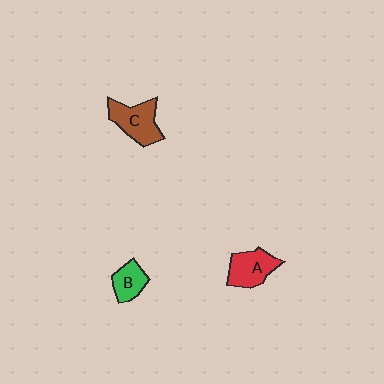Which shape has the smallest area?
Shape B (green).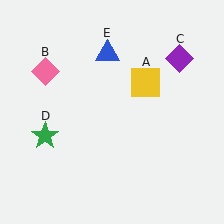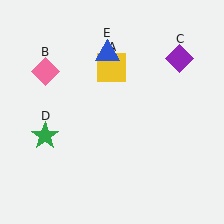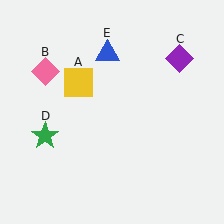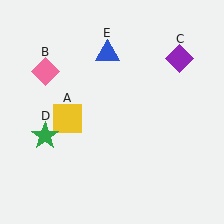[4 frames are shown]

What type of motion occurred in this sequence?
The yellow square (object A) rotated counterclockwise around the center of the scene.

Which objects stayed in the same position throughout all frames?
Pink diamond (object B) and purple diamond (object C) and green star (object D) and blue triangle (object E) remained stationary.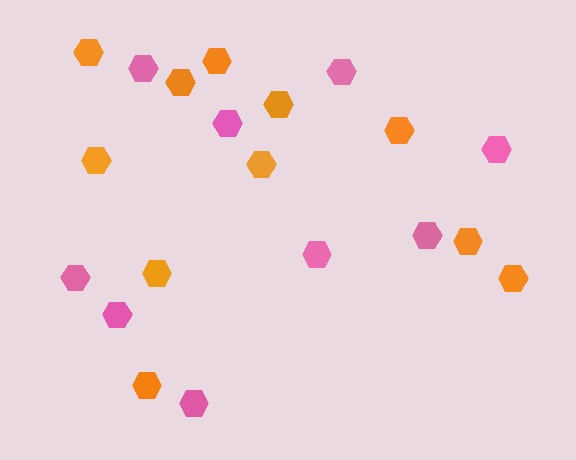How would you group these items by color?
There are 2 groups: one group of orange hexagons (11) and one group of pink hexagons (9).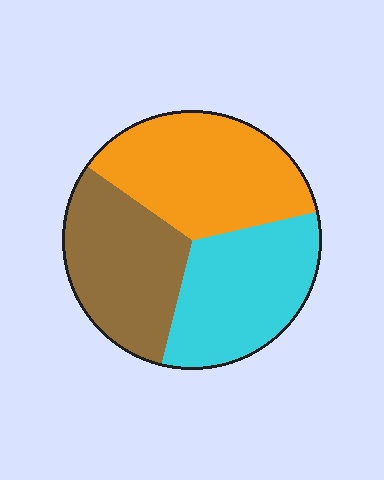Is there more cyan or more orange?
Orange.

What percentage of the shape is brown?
Brown covers around 30% of the shape.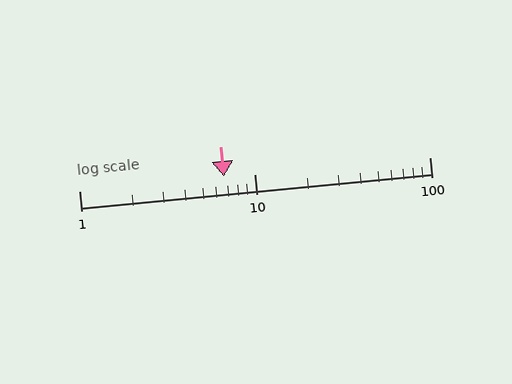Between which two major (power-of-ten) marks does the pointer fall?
The pointer is between 1 and 10.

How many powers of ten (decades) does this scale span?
The scale spans 2 decades, from 1 to 100.